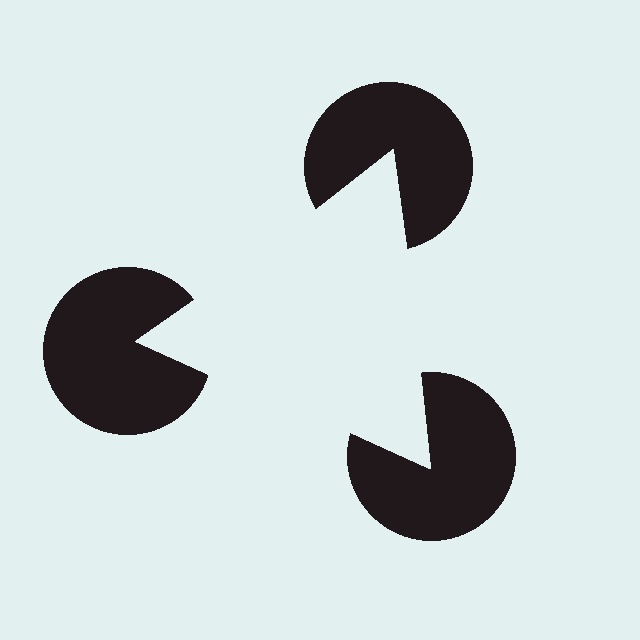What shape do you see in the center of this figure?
An illusory triangle — its edges are inferred from the aligned wedge cuts in the pac-man discs, not physically drawn.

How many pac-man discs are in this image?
There are 3 — one at each vertex of the illusory triangle.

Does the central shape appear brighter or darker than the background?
It typically appears slightly brighter than the background, even though no actual brightness change is drawn.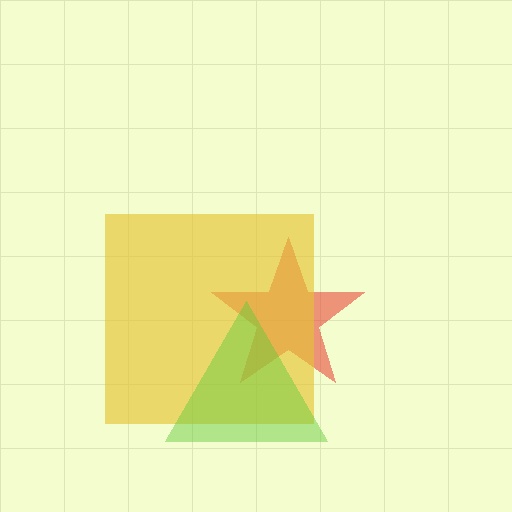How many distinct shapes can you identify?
There are 3 distinct shapes: a red star, a yellow square, a lime triangle.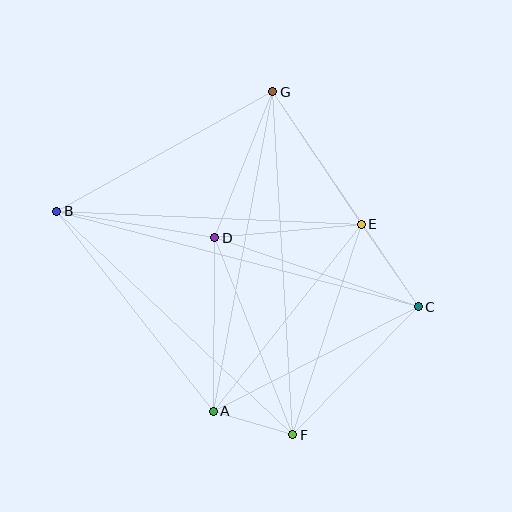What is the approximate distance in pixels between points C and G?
The distance between C and G is approximately 259 pixels.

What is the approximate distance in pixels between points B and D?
The distance between B and D is approximately 160 pixels.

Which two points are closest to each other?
Points A and F are closest to each other.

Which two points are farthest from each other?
Points B and C are farthest from each other.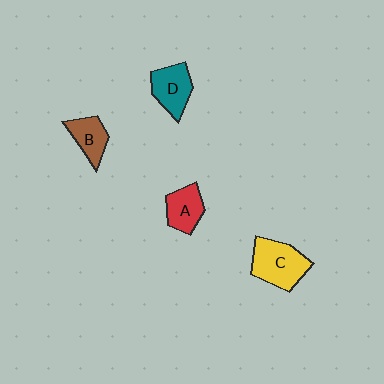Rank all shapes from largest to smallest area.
From largest to smallest: C (yellow), D (teal), A (red), B (brown).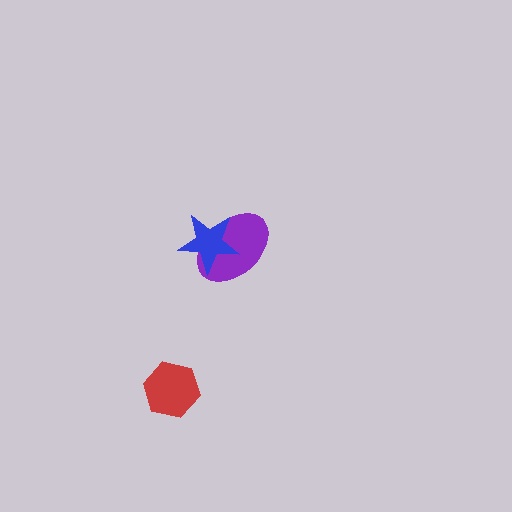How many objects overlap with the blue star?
1 object overlaps with the blue star.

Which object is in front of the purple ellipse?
The blue star is in front of the purple ellipse.